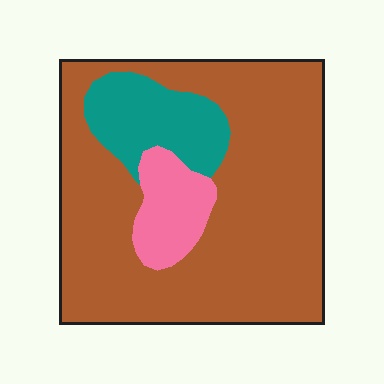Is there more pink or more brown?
Brown.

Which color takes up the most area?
Brown, at roughly 75%.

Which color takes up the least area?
Pink, at roughly 10%.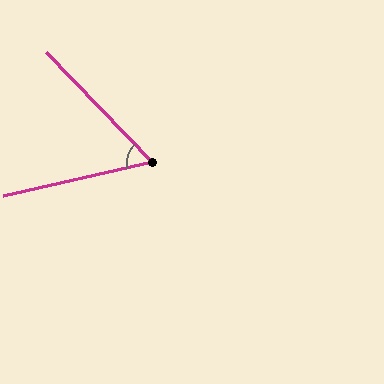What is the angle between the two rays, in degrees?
Approximately 59 degrees.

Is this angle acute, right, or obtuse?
It is acute.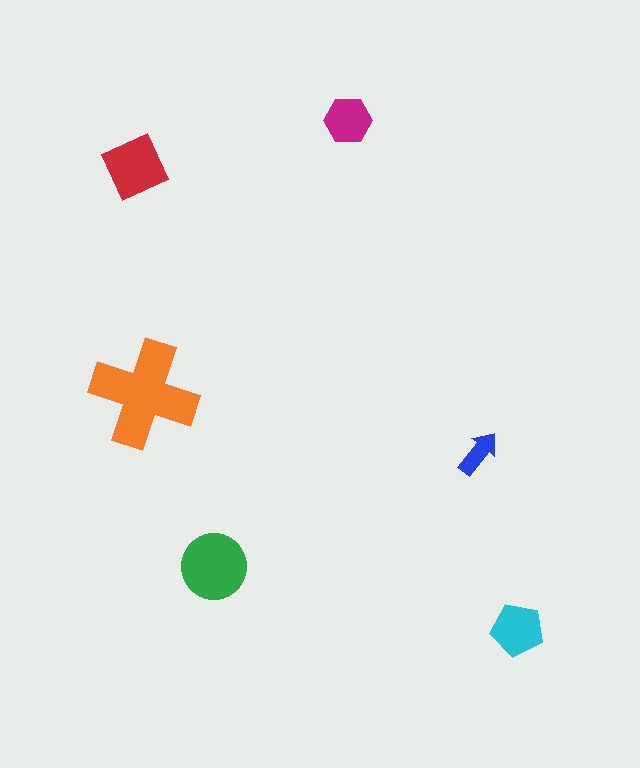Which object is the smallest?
The blue arrow.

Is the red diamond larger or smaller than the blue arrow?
Larger.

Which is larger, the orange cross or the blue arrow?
The orange cross.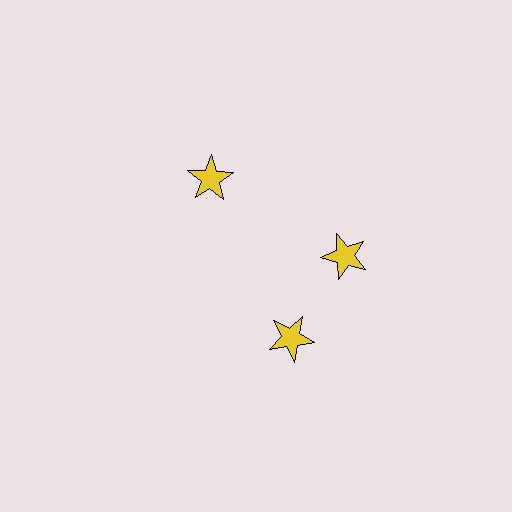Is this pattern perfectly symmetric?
No. The 3 yellow stars are arranged in a ring, but one element near the 7 o'clock position is rotated out of alignment along the ring, breaking the 3-fold rotational symmetry.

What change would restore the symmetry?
The symmetry would be restored by rotating it back into even spacing with its neighbors so that all 3 stars sit at equal angles and equal distance from the center.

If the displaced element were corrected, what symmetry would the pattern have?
It would have 3-fold rotational symmetry — the pattern would map onto itself every 120 degrees.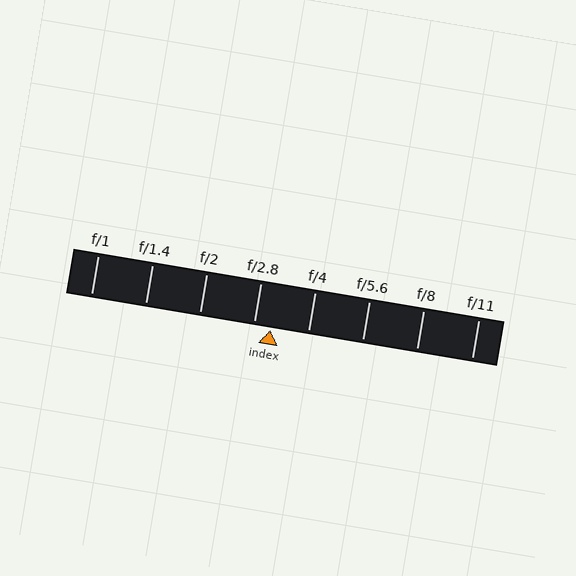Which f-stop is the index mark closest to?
The index mark is closest to f/2.8.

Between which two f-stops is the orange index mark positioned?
The index mark is between f/2.8 and f/4.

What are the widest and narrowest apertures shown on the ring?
The widest aperture shown is f/1 and the narrowest is f/11.